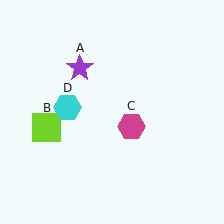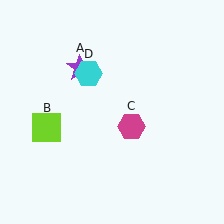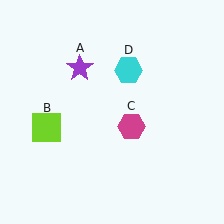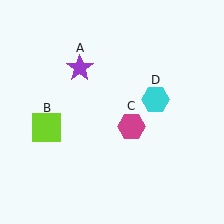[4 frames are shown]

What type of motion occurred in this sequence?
The cyan hexagon (object D) rotated clockwise around the center of the scene.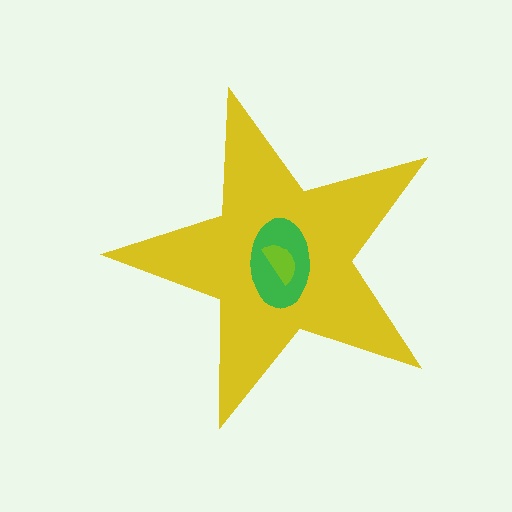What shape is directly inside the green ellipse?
The lime semicircle.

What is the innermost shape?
The lime semicircle.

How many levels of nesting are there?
3.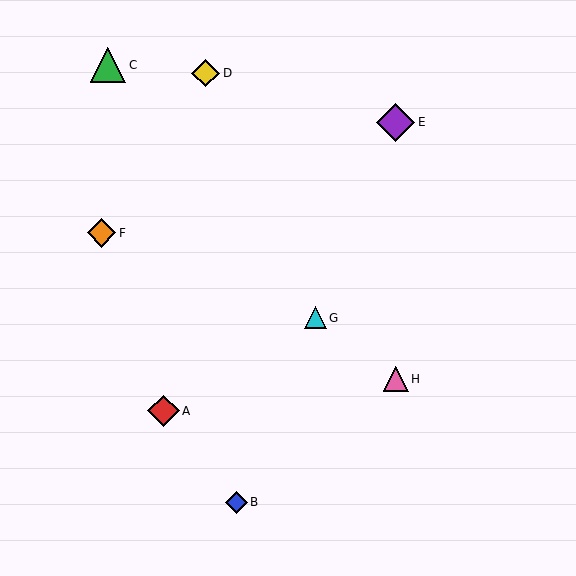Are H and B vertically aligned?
No, H is at x≈396 and B is at x≈236.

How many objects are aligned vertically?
2 objects (E, H) are aligned vertically.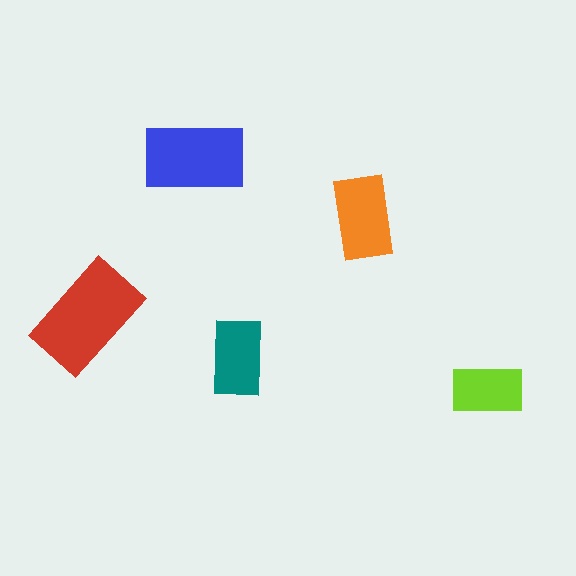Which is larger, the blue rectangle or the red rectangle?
The red one.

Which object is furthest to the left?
The red rectangle is leftmost.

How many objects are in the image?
There are 5 objects in the image.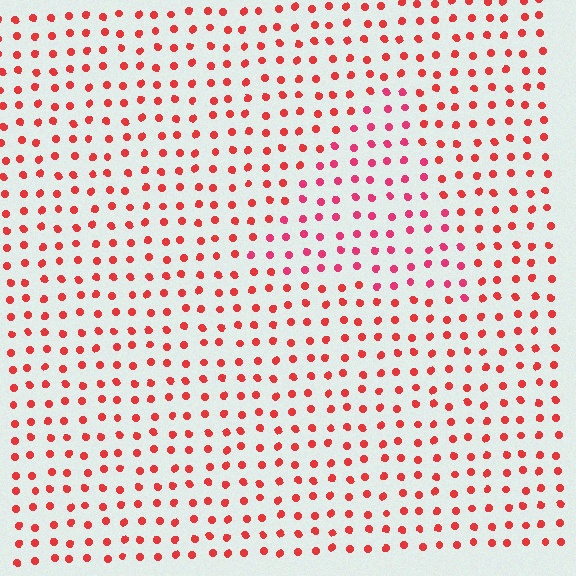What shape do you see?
I see a triangle.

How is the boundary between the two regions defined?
The boundary is defined purely by a slight shift in hue (about 21 degrees). Spacing, size, and orientation are identical on both sides.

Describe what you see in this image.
The image is filled with small red elements in a uniform arrangement. A triangle-shaped region is visible where the elements are tinted to a slightly different hue, forming a subtle color boundary.